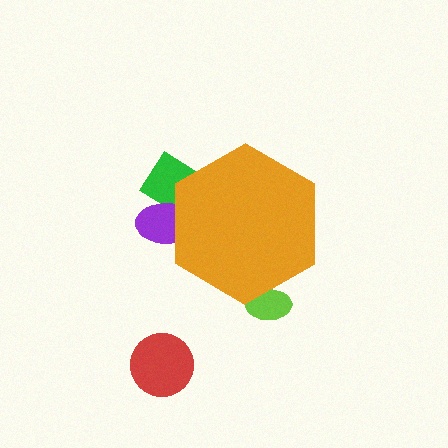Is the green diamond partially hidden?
Yes, the green diamond is partially hidden behind the orange hexagon.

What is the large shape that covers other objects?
An orange hexagon.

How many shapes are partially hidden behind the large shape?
3 shapes are partially hidden.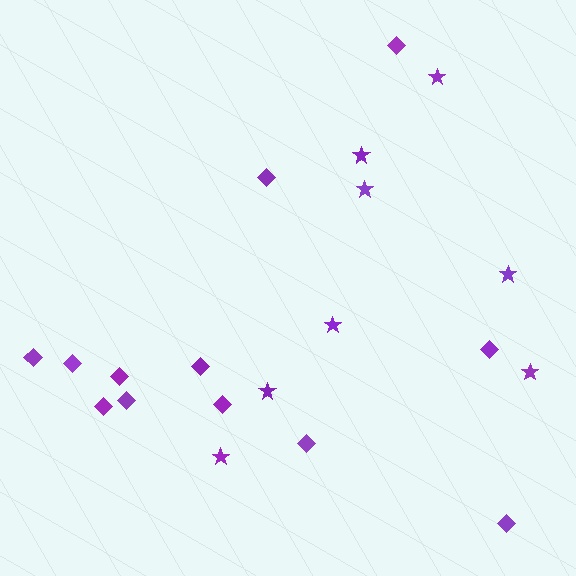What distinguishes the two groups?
There are 2 groups: one group of diamonds (12) and one group of stars (8).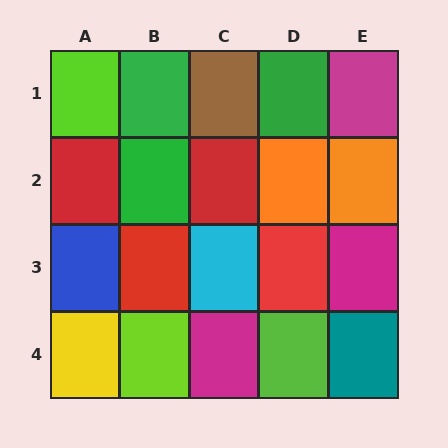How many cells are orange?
2 cells are orange.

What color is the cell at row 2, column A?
Red.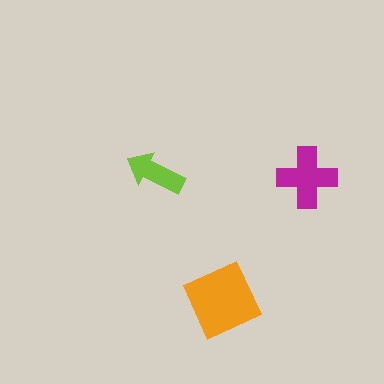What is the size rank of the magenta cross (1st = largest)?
2nd.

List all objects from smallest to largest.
The lime arrow, the magenta cross, the orange diamond.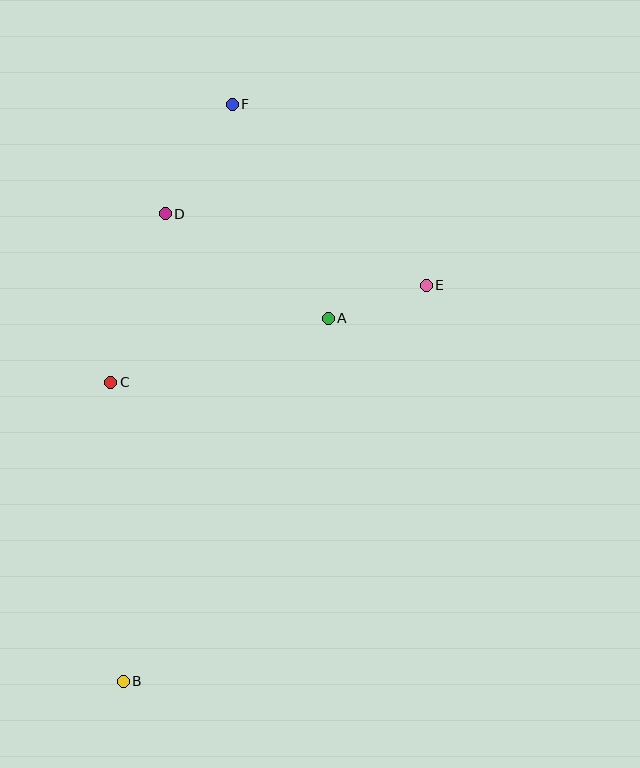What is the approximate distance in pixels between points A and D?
The distance between A and D is approximately 194 pixels.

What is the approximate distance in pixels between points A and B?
The distance between A and B is approximately 417 pixels.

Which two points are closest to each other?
Points A and E are closest to each other.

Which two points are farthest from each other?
Points B and F are farthest from each other.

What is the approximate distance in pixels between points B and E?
The distance between B and E is approximately 499 pixels.